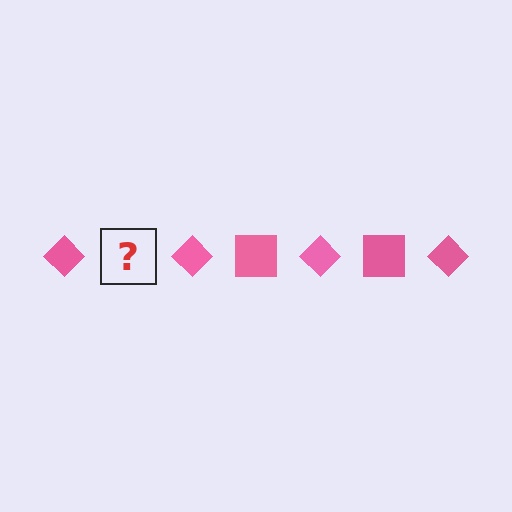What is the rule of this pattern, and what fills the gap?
The rule is that the pattern cycles through diamond, square shapes in pink. The gap should be filled with a pink square.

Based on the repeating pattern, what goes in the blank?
The blank should be a pink square.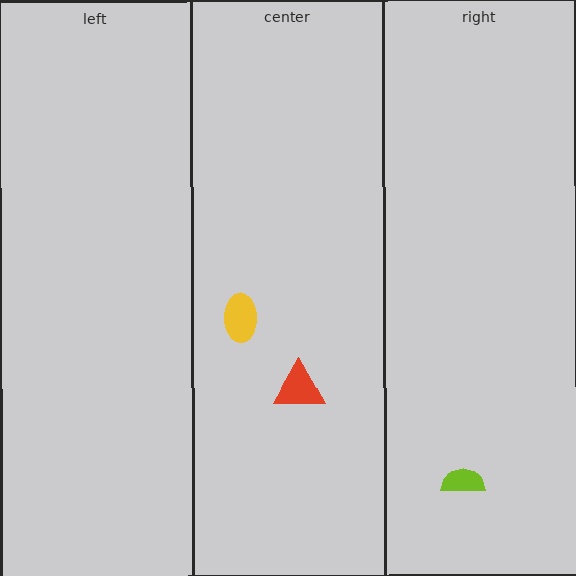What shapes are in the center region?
The red triangle, the yellow ellipse.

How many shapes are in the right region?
1.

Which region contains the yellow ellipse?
The center region.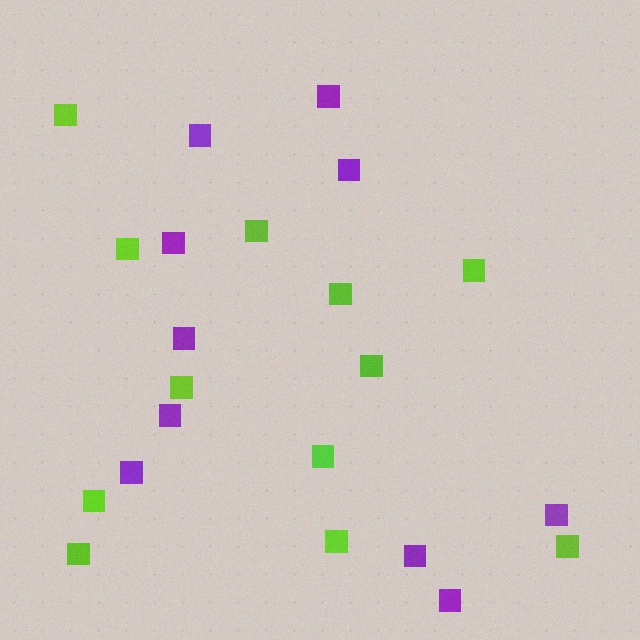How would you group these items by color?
There are 2 groups: one group of lime squares (12) and one group of purple squares (10).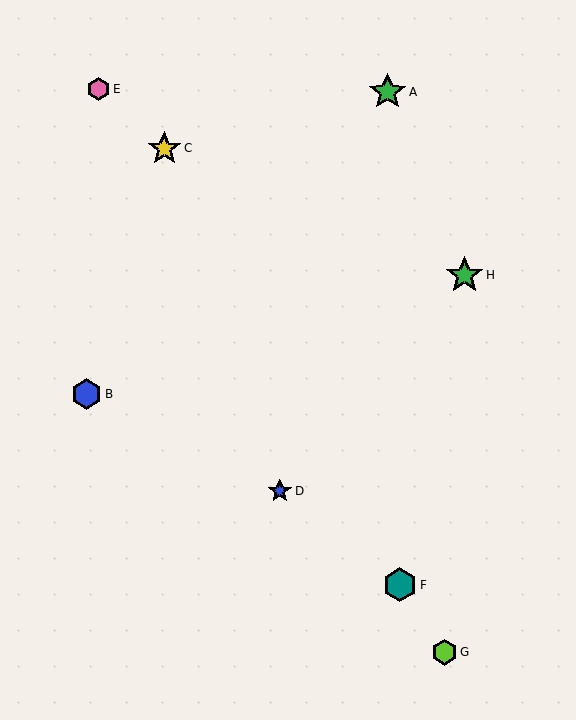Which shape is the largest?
The green star (labeled H) is the largest.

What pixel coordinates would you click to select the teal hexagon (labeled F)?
Click at (400, 585) to select the teal hexagon F.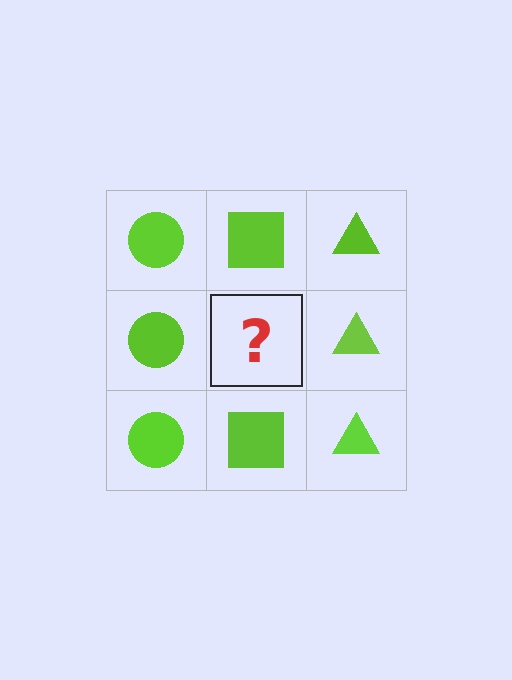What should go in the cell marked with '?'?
The missing cell should contain a lime square.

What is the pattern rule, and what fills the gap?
The rule is that each column has a consistent shape. The gap should be filled with a lime square.